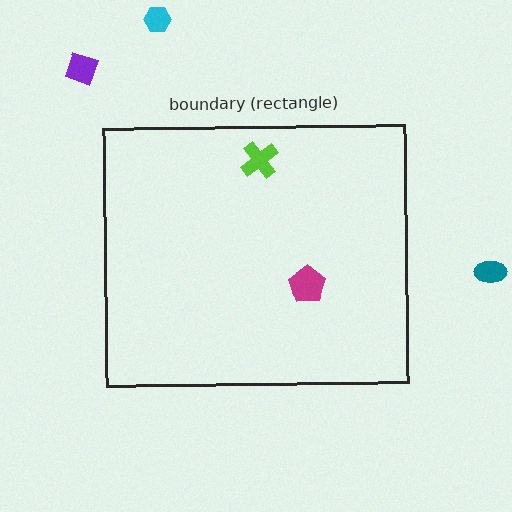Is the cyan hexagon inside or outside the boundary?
Outside.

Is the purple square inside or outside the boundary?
Outside.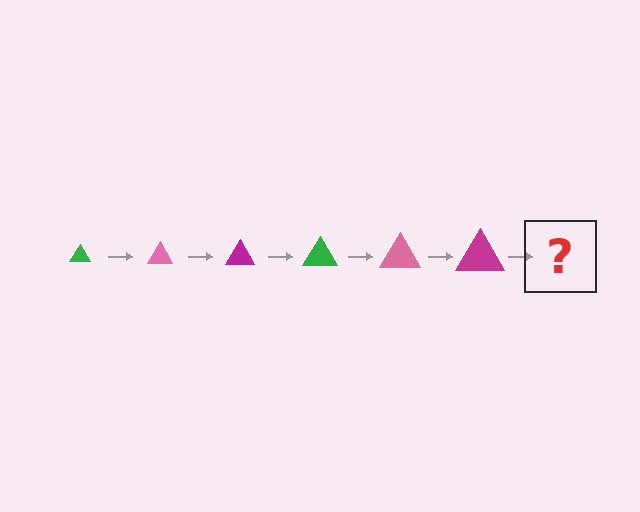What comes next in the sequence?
The next element should be a green triangle, larger than the previous one.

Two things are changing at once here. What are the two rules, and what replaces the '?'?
The two rules are that the triangle grows larger each step and the color cycles through green, pink, and magenta. The '?' should be a green triangle, larger than the previous one.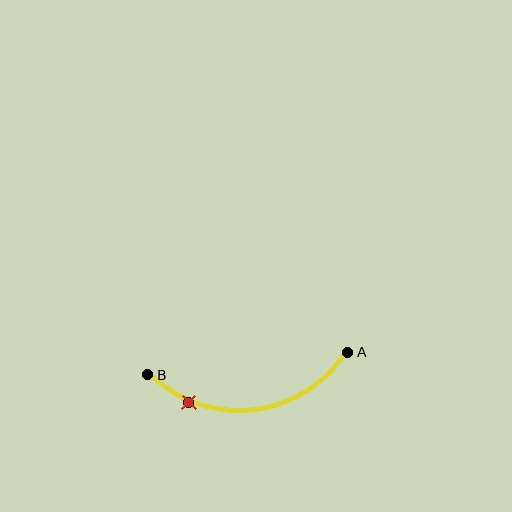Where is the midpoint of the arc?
The arc midpoint is the point on the curve farthest from the straight line joining A and B. It sits below that line.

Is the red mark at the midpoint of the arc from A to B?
No. The red mark lies on the arc but is closer to endpoint B. The arc midpoint would be at the point on the curve equidistant along the arc from both A and B.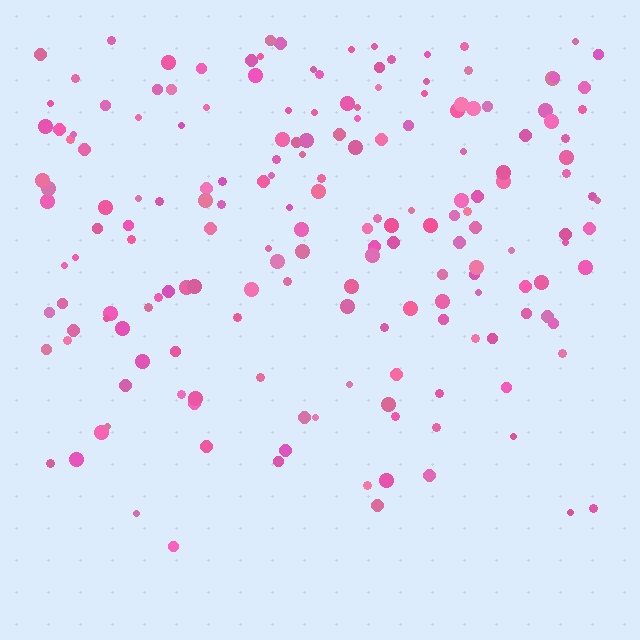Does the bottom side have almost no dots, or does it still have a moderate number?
Still a moderate number, just noticeably fewer than the top.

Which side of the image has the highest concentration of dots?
The top.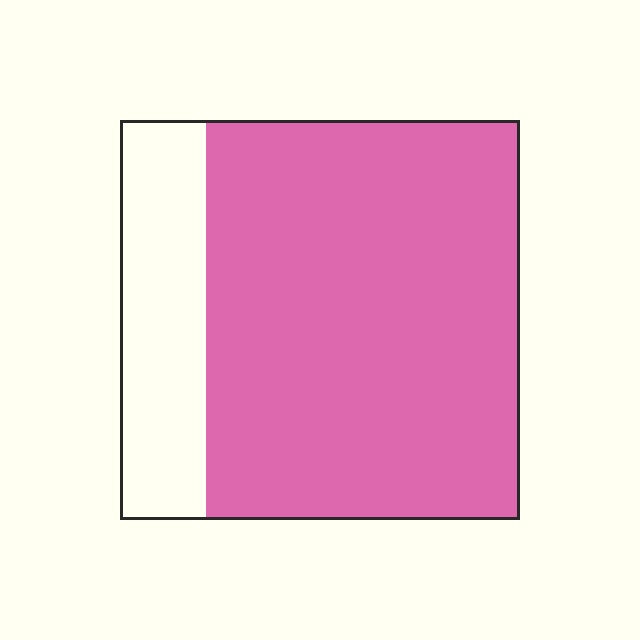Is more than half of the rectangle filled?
Yes.